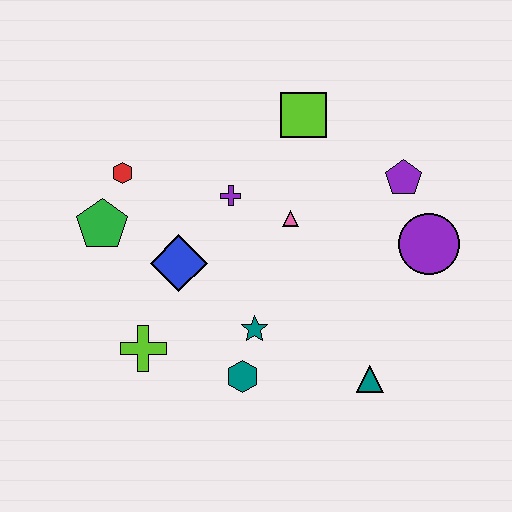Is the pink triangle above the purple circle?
Yes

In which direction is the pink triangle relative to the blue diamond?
The pink triangle is to the right of the blue diamond.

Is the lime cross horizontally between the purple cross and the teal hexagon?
No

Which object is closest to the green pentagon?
The red hexagon is closest to the green pentagon.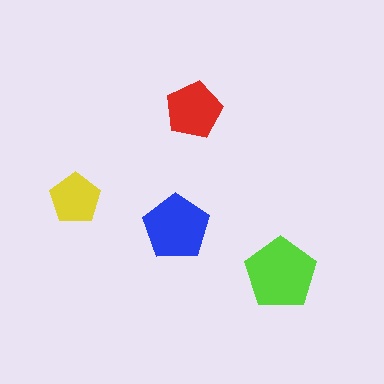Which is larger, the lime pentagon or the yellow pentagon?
The lime one.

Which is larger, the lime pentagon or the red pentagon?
The lime one.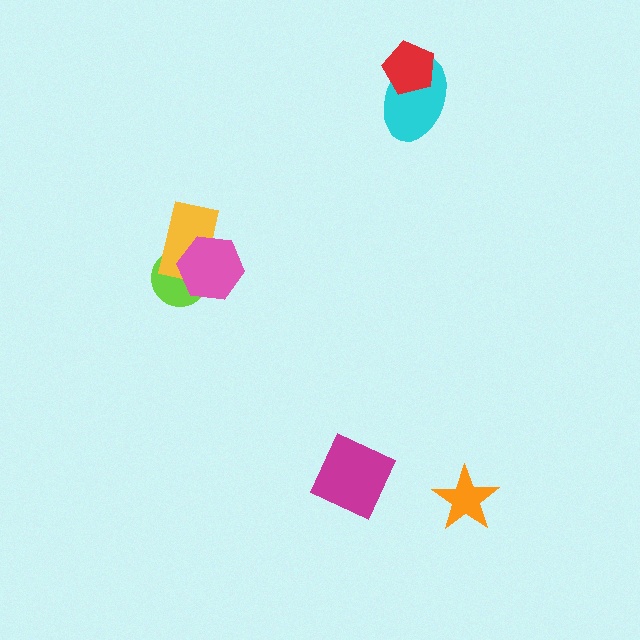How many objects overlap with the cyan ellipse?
1 object overlaps with the cyan ellipse.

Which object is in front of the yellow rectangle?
The pink hexagon is in front of the yellow rectangle.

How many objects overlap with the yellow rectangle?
2 objects overlap with the yellow rectangle.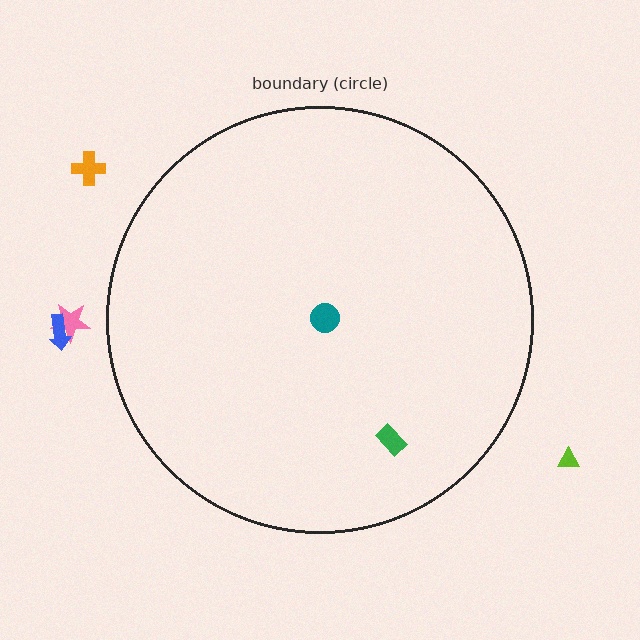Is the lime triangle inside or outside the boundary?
Outside.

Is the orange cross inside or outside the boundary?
Outside.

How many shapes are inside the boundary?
2 inside, 4 outside.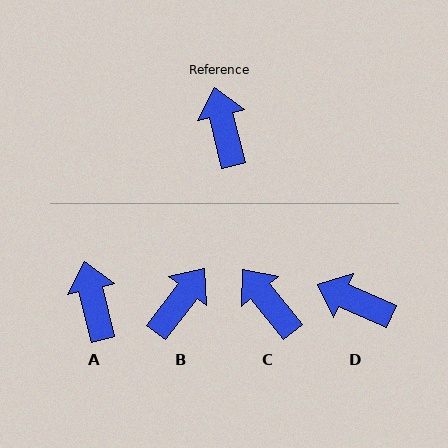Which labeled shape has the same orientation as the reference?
A.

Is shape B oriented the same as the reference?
No, it is off by about 51 degrees.